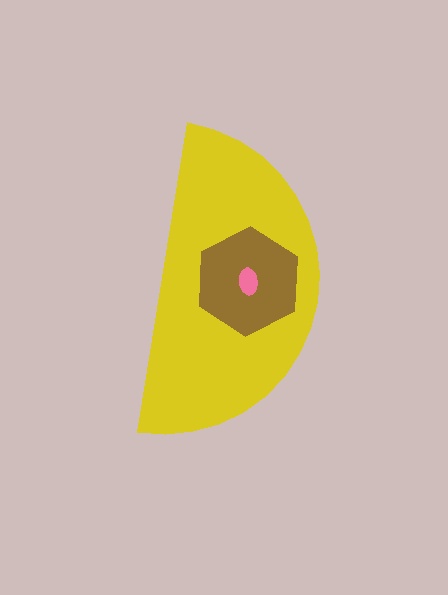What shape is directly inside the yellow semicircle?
The brown hexagon.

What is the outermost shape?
The yellow semicircle.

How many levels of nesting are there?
3.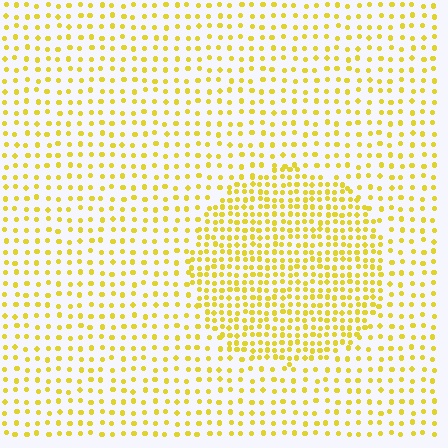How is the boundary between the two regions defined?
The boundary is defined by a change in element density (approximately 2.0x ratio). All elements are the same color, size, and shape.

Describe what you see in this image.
The image contains small yellow elements arranged at two different densities. A circle-shaped region is visible where the elements are more densely packed than the surrounding area.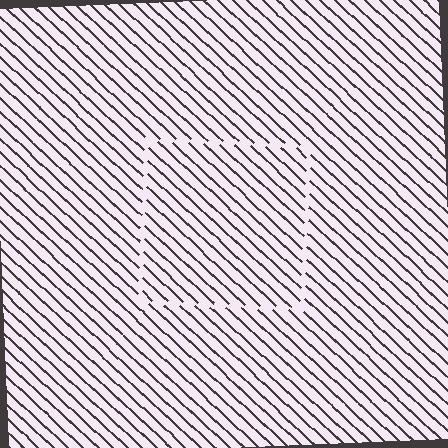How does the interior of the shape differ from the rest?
The interior of the shape contains the same grating, shifted by half a period — the contour is defined by the phase discontinuity where line-ends from the inner and outer gratings abut.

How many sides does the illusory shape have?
4 sides — the line-ends trace a square.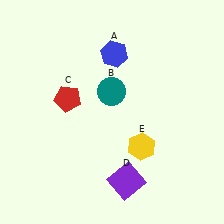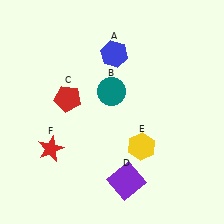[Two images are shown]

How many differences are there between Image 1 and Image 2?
There is 1 difference between the two images.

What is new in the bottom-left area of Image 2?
A red star (F) was added in the bottom-left area of Image 2.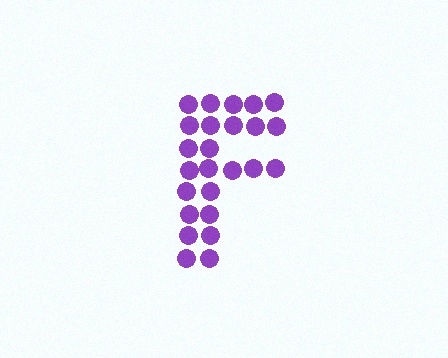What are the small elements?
The small elements are circles.